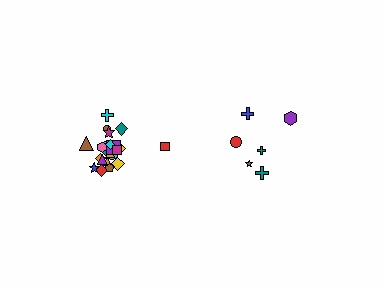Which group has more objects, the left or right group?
The left group.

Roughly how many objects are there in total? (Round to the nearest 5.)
Roughly 30 objects in total.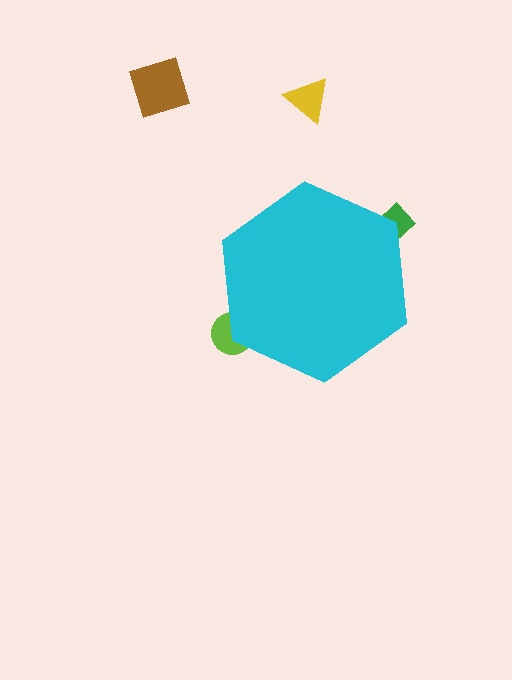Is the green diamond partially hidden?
Yes, the green diamond is partially hidden behind the cyan hexagon.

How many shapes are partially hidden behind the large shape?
2 shapes are partially hidden.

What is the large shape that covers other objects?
A cyan hexagon.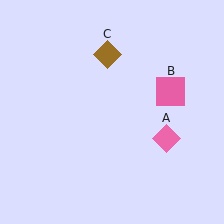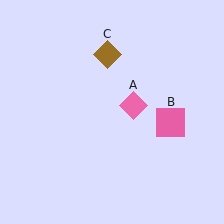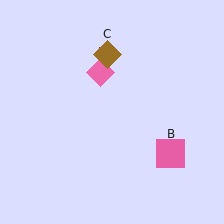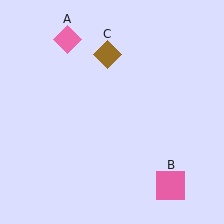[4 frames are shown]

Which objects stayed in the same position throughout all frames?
Brown diamond (object C) remained stationary.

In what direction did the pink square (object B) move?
The pink square (object B) moved down.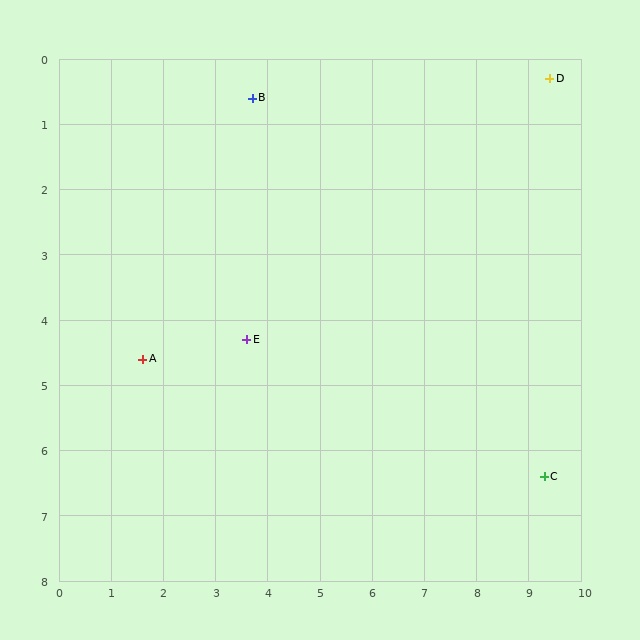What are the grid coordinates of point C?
Point C is at approximately (9.3, 6.4).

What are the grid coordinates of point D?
Point D is at approximately (9.4, 0.3).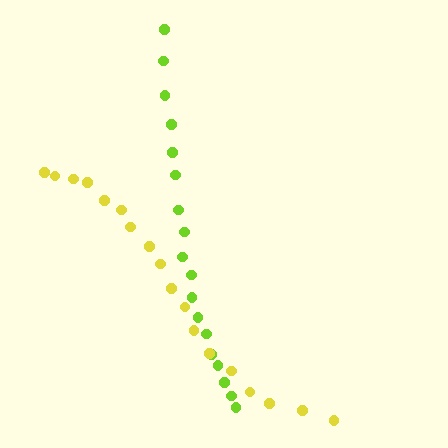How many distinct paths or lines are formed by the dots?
There are 2 distinct paths.